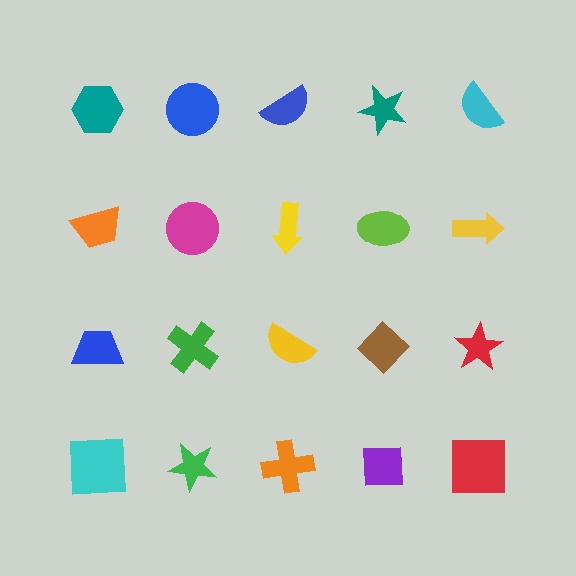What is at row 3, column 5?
A red star.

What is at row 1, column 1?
A teal hexagon.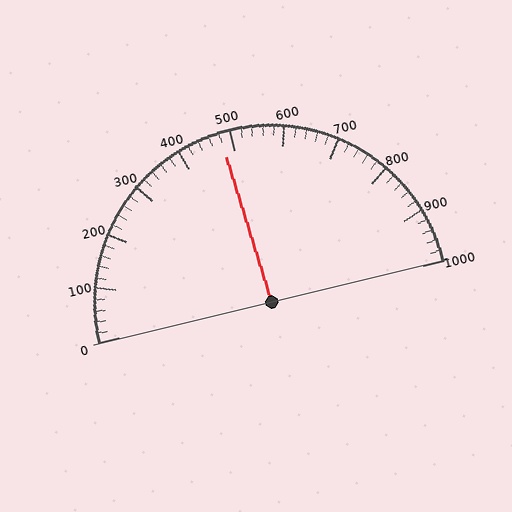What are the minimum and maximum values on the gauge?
The gauge ranges from 0 to 1000.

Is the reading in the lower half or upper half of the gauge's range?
The reading is in the lower half of the range (0 to 1000).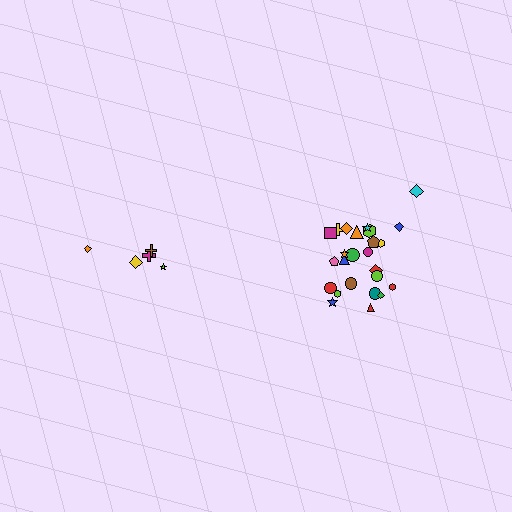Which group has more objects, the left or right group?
The right group.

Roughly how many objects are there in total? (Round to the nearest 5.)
Roughly 30 objects in total.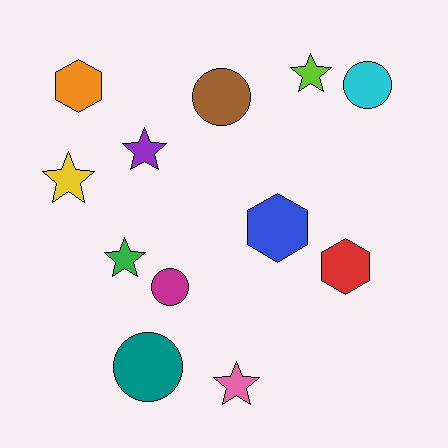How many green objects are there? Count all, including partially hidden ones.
There is 1 green object.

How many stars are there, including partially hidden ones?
There are 5 stars.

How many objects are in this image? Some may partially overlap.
There are 12 objects.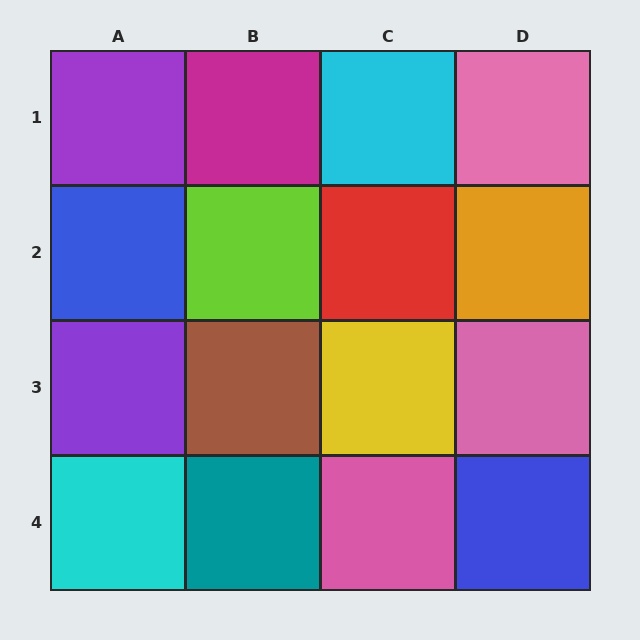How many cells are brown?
1 cell is brown.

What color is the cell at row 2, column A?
Blue.